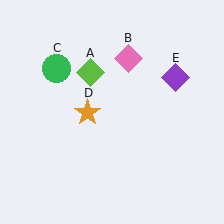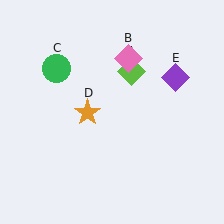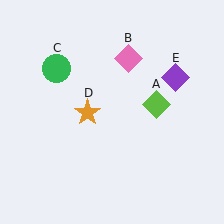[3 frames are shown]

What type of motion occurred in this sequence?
The lime diamond (object A) rotated clockwise around the center of the scene.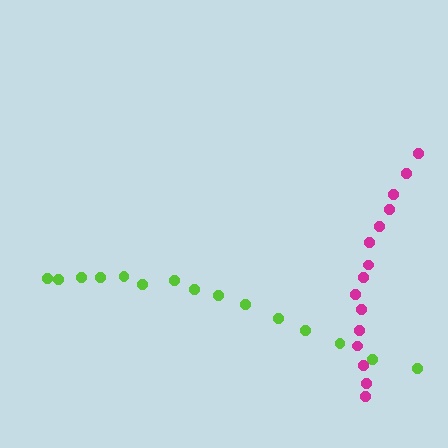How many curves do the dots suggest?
There are 2 distinct paths.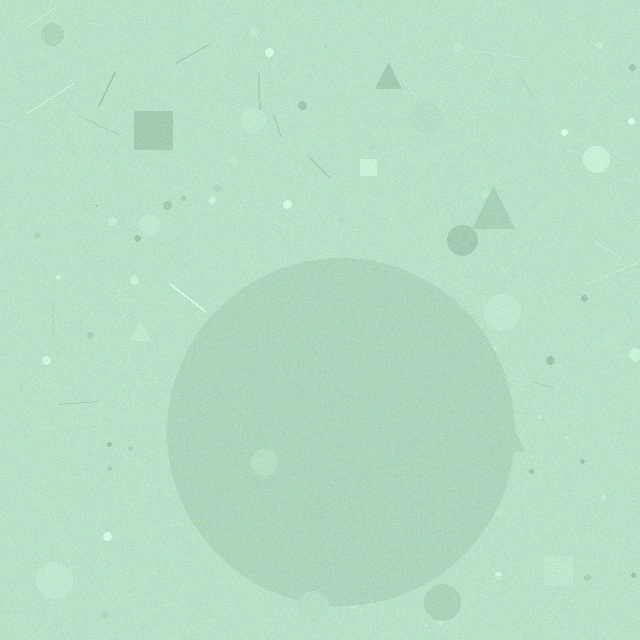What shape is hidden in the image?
A circle is hidden in the image.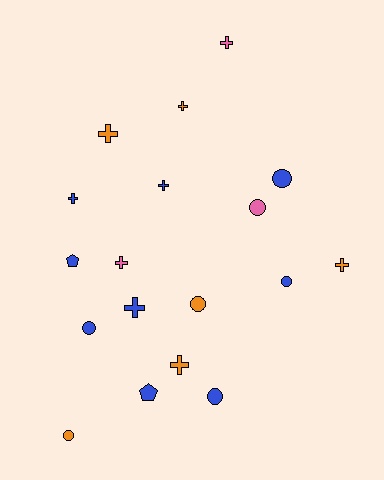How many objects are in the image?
There are 18 objects.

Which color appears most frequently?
Blue, with 9 objects.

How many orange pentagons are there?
There are no orange pentagons.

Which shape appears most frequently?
Cross, with 9 objects.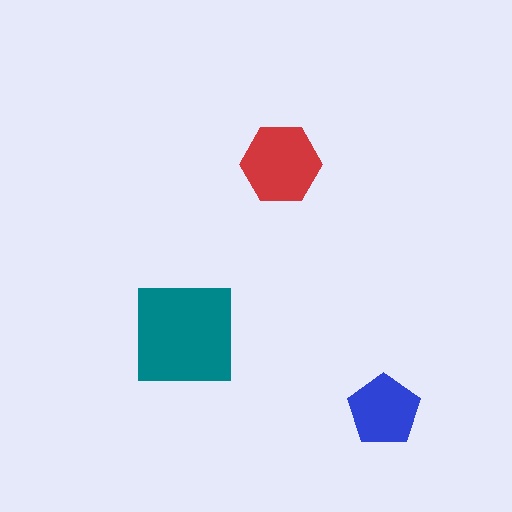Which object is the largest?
The teal square.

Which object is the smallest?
The blue pentagon.